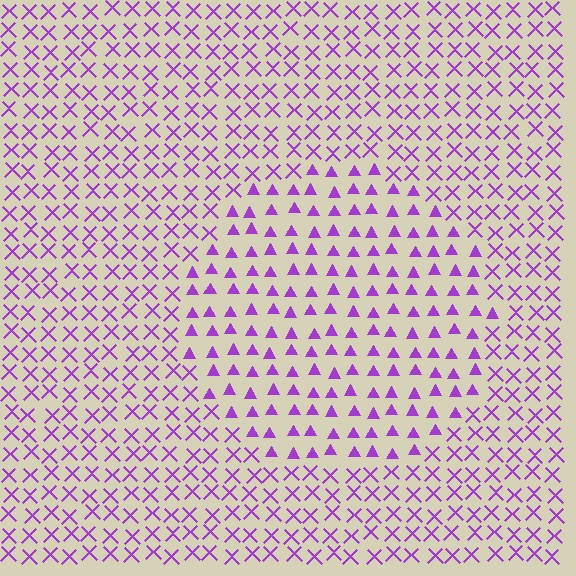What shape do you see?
I see a circle.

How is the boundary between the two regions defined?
The boundary is defined by a change in element shape: triangles inside vs. X marks outside. All elements share the same color and spacing.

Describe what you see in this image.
The image is filled with small purple elements arranged in a uniform grid. A circle-shaped region contains triangles, while the surrounding area contains X marks. The boundary is defined purely by the change in element shape.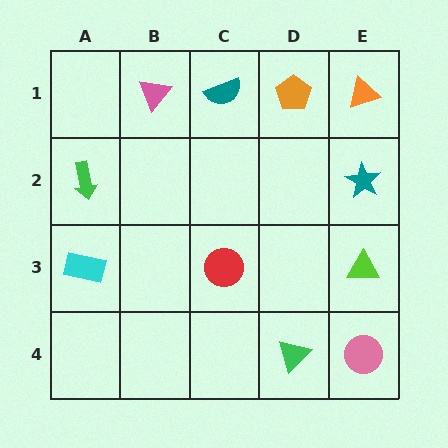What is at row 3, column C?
A red circle.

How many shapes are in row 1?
4 shapes.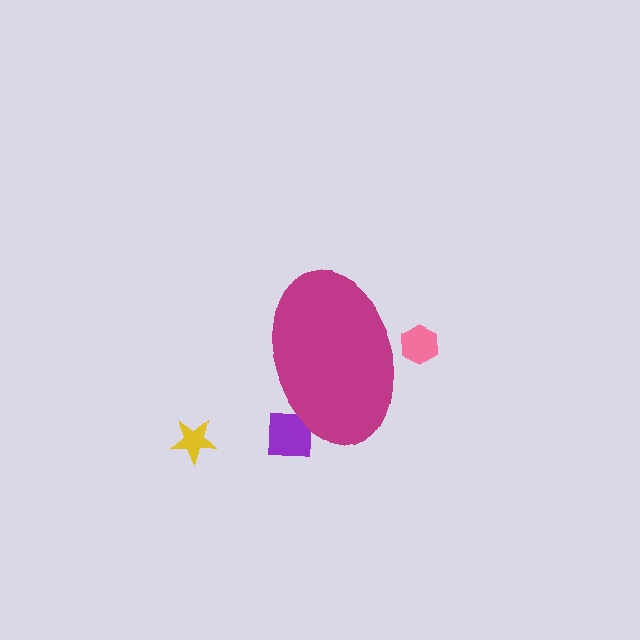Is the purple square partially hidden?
Yes, the purple square is partially hidden behind the magenta ellipse.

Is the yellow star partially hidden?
No, the yellow star is fully visible.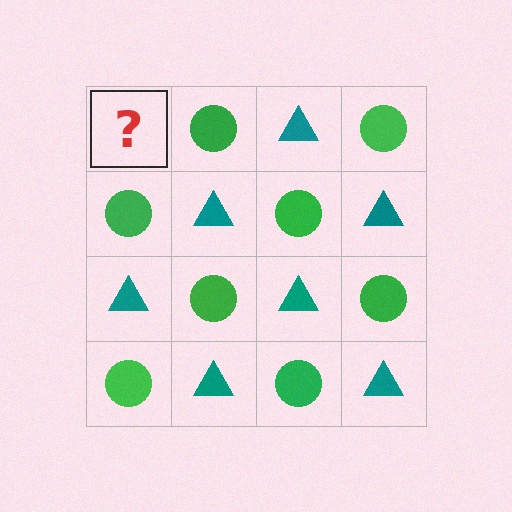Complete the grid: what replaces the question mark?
The question mark should be replaced with a teal triangle.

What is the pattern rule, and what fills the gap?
The rule is that it alternates teal triangle and green circle in a checkerboard pattern. The gap should be filled with a teal triangle.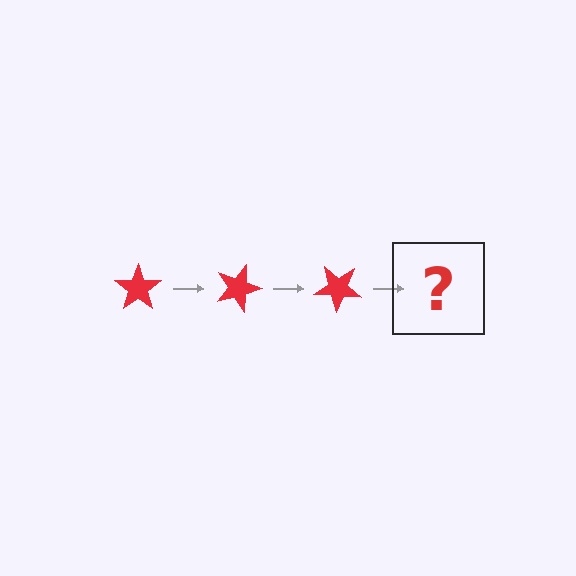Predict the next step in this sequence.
The next step is a red star rotated 60 degrees.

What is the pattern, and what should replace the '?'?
The pattern is that the star rotates 20 degrees each step. The '?' should be a red star rotated 60 degrees.